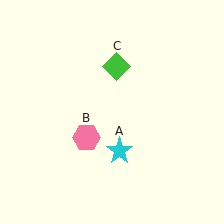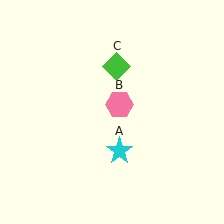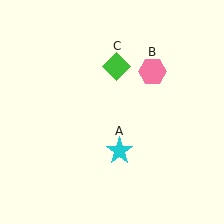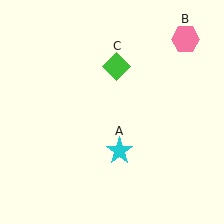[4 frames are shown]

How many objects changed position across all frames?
1 object changed position: pink hexagon (object B).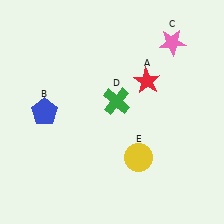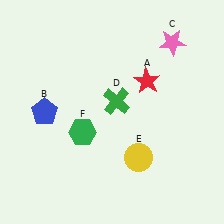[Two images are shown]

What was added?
A green hexagon (F) was added in Image 2.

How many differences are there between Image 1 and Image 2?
There is 1 difference between the two images.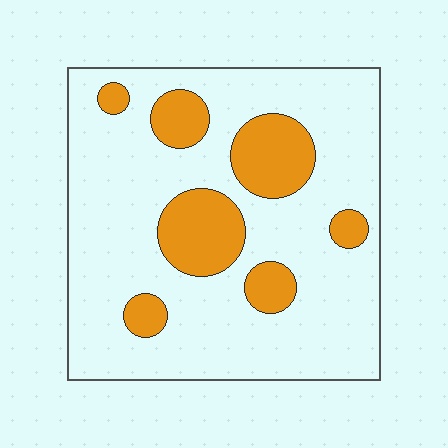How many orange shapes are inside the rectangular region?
7.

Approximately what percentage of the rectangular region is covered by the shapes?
Approximately 20%.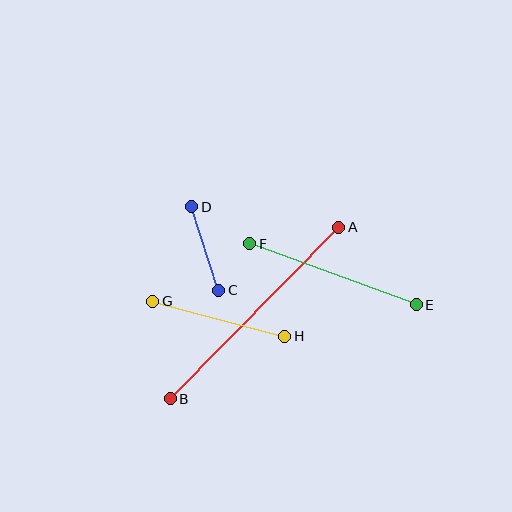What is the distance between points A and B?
The distance is approximately 240 pixels.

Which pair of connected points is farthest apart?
Points A and B are farthest apart.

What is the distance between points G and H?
The distance is approximately 137 pixels.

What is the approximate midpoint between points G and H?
The midpoint is at approximately (219, 319) pixels.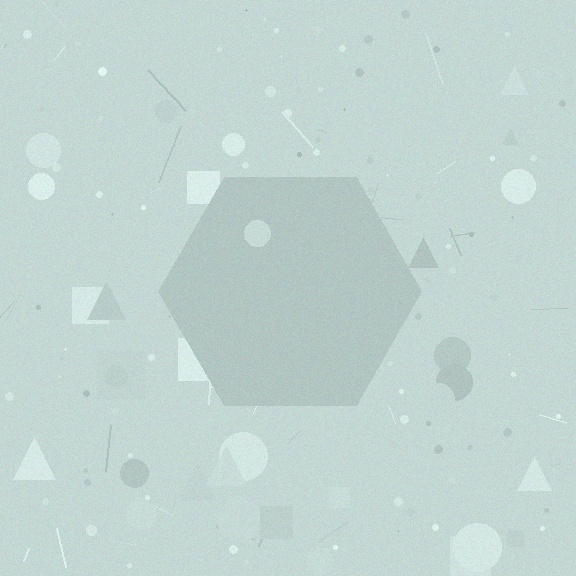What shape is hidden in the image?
A hexagon is hidden in the image.